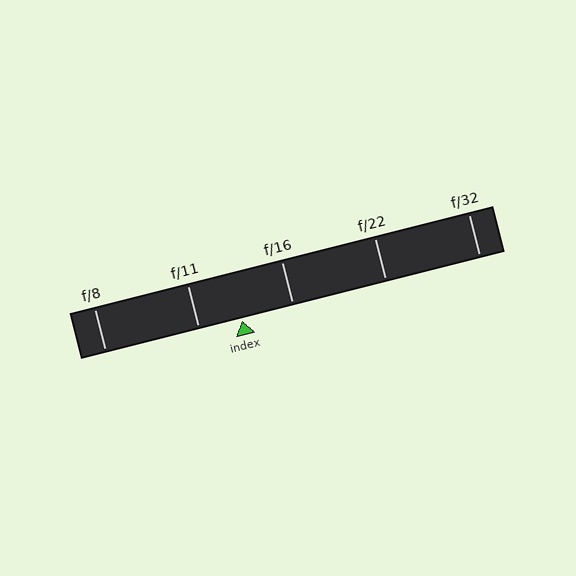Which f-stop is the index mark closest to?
The index mark is closest to f/11.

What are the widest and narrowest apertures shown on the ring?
The widest aperture shown is f/8 and the narrowest is f/32.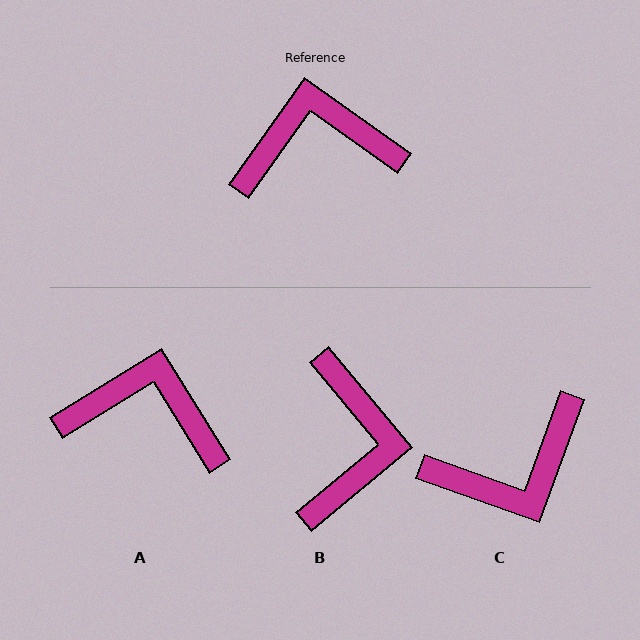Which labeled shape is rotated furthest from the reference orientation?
C, about 164 degrees away.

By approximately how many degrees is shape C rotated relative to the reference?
Approximately 164 degrees clockwise.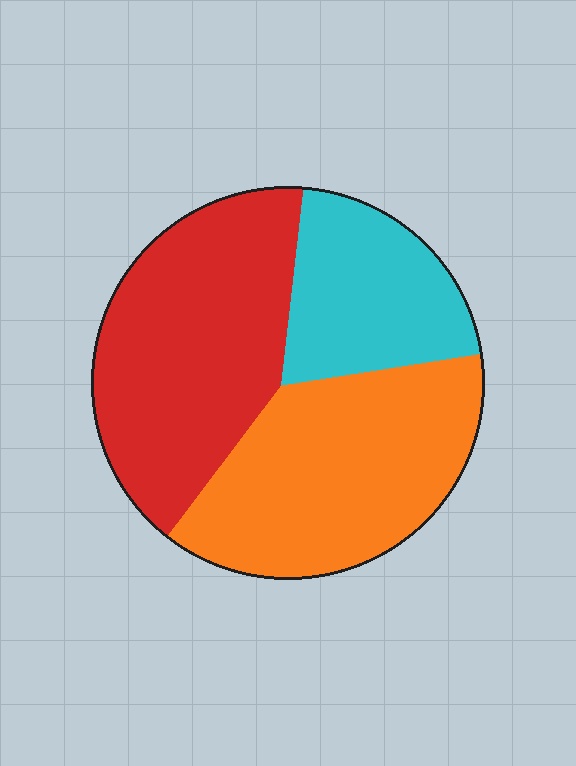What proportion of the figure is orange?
Orange covers about 40% of the figure.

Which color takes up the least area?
Cyan, at roughly 20%.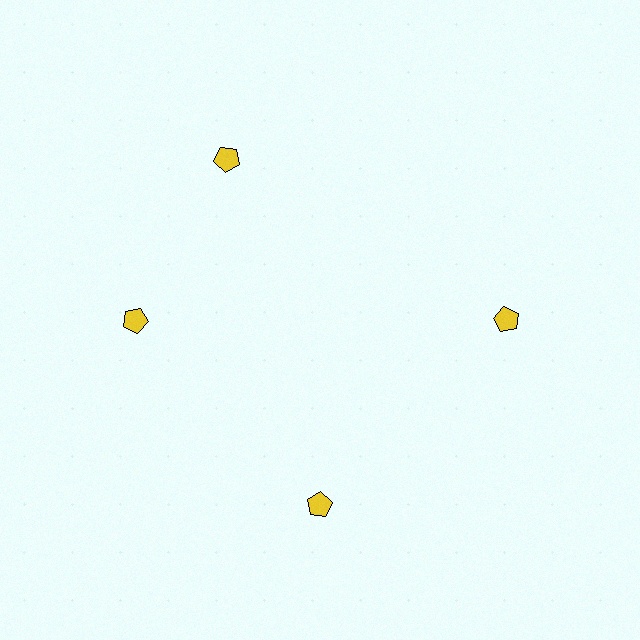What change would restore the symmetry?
The symmetry would be restored by rotating it back into even spacing with its neighbors so that all 4 pentagons sit at equal angles and equal distance from the center.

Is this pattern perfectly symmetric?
No. The 4 yellow pentagons are arranged in a ring, but one element near the 12 o'clock position is rotated out of alignment along the ring, breaking the 4-fold rotational symmetry.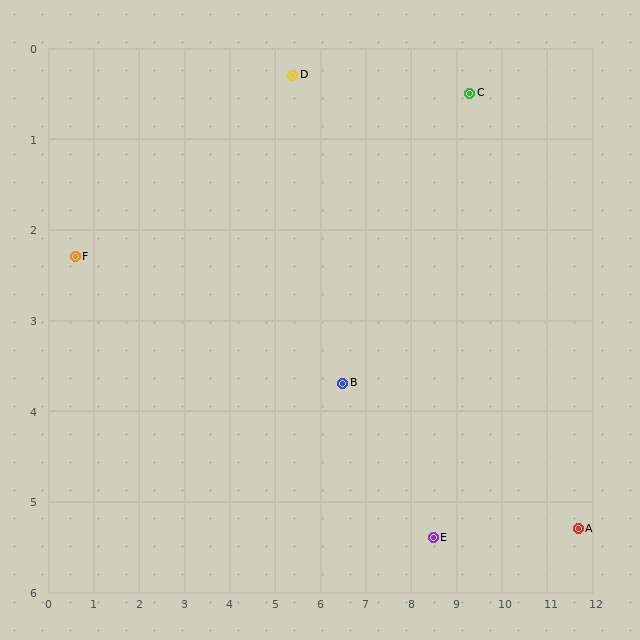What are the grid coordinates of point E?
Point E is at approximately (8.5, 5.4).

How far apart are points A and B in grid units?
Points A and B are about 5.4 grid units apart.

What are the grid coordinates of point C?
Point C is at approximately (9.3, 0.5).